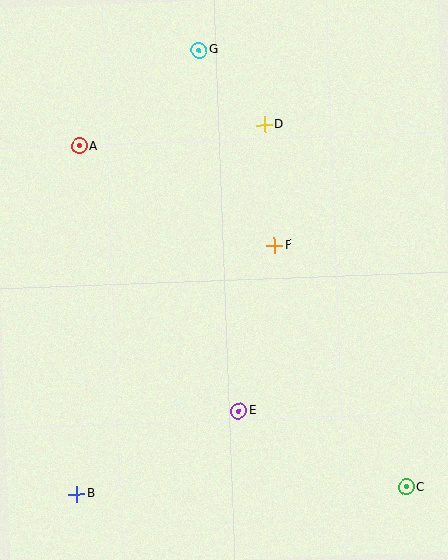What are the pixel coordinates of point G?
Point G is at (199, 50).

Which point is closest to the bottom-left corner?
Point B is closest to the bottom-left corner.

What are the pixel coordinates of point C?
Point C is at (406, 487).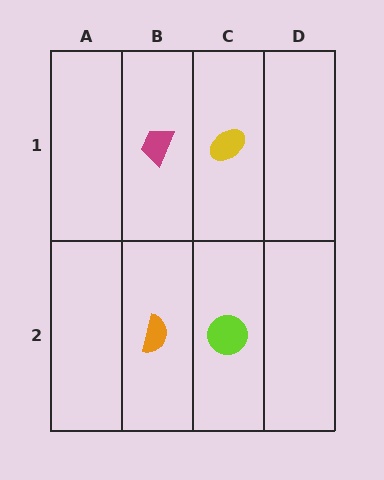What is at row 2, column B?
An orange semicircle.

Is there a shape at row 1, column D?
No, that cell is empty.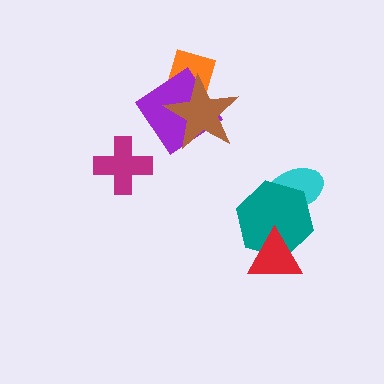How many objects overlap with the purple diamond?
2 objects overlap with the purple diamond.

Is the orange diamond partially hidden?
Yes, it is partially covered by another shape.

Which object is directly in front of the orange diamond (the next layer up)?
The purple diamond is directly in front of the orange diamond.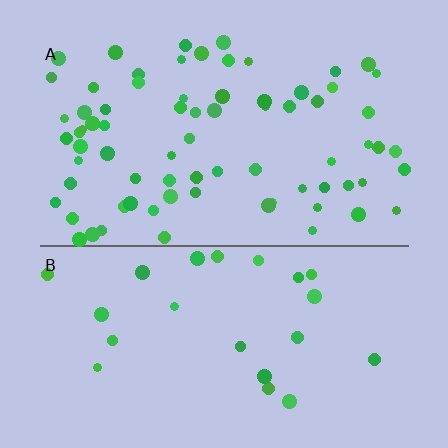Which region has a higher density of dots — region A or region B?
A (the top).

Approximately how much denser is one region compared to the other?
Approximately 3.0× — region A over region B.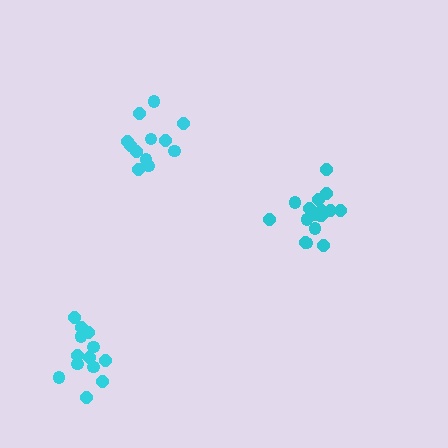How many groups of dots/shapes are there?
There are 3 groups.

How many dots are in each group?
Group 1: 13 dots, Group 2: 17 dots, Group 3: 12 dots (42 total).